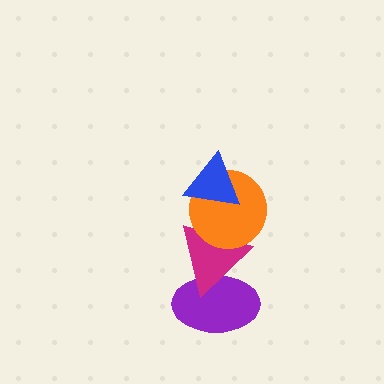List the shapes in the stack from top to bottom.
From top to bottom: the blue triangle, the orange circle, the magenta triangle, the purple ellipse.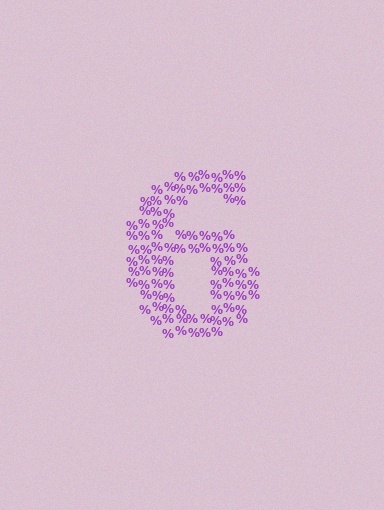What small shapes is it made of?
It is made of small percent signs.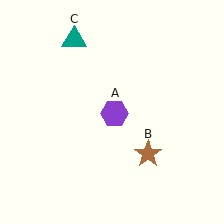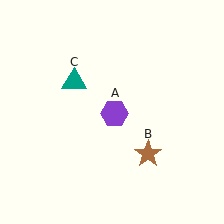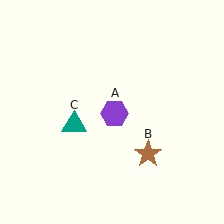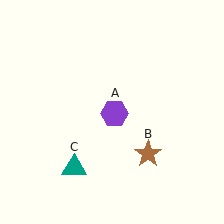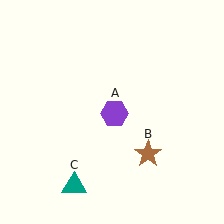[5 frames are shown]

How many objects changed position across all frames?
1 object changed position: teal triangle (object C).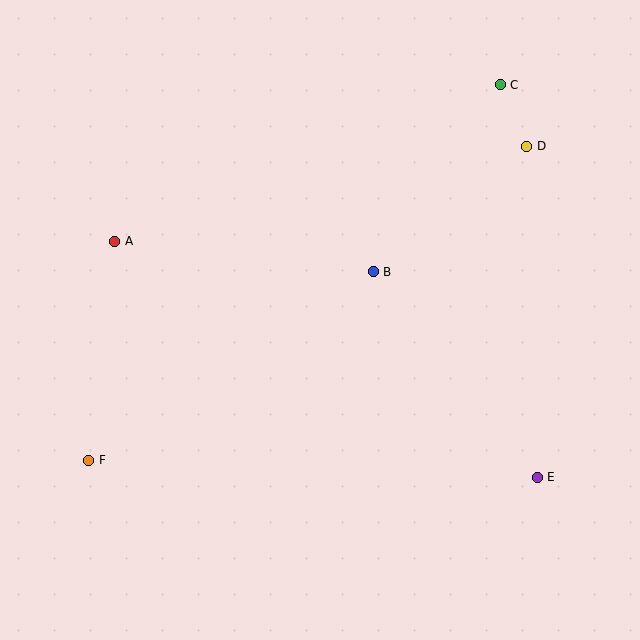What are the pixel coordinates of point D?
Point D is at (527, 146).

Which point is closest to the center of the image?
Point B at (373, 272) is closest to the center.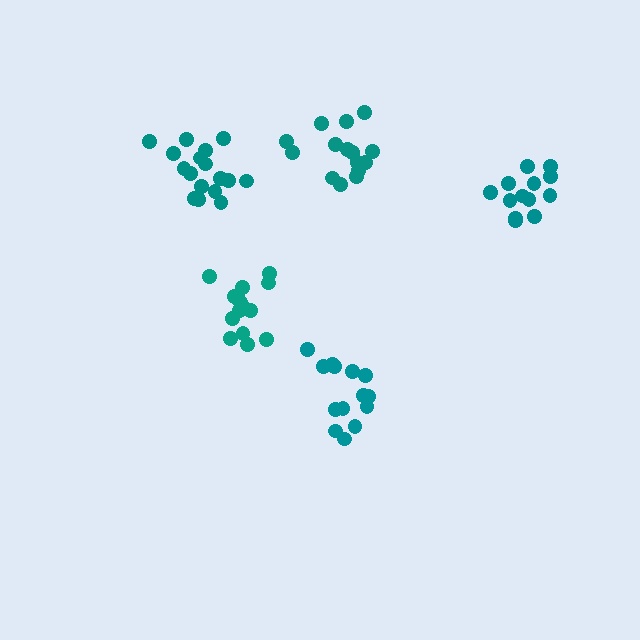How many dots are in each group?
Group 1: 15 dots, Group 2: 15 dots, Group 3: 14 dots, Group 4: 13 dots, Group 5: 17 dots (74 total).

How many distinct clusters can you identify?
There are 5 distinct clusters.